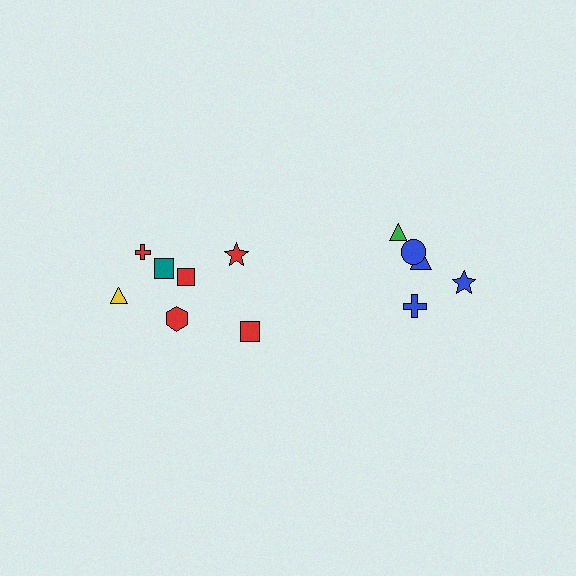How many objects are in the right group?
There are 5 objects.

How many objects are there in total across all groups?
There are 12 objects.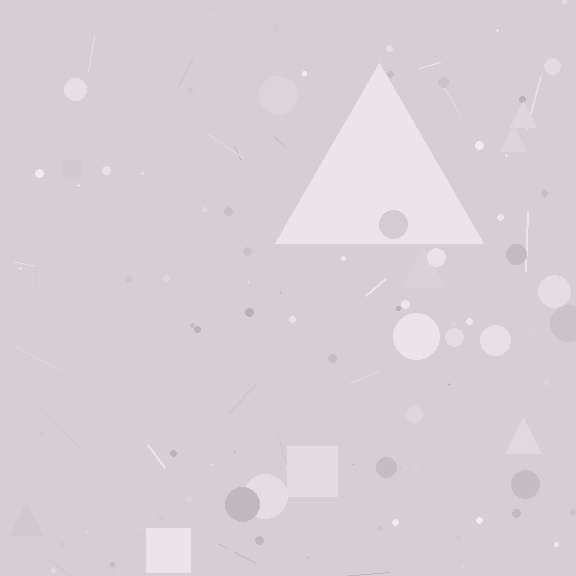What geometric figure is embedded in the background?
A triangle is embedded in the background.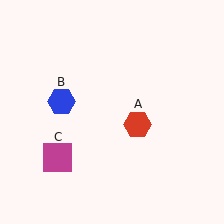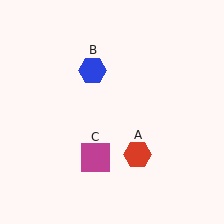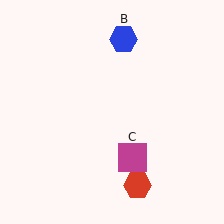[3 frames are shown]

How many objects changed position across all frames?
3 objects changed position: red hexagon (object A), blue hexagon (object B), magenta square (object C).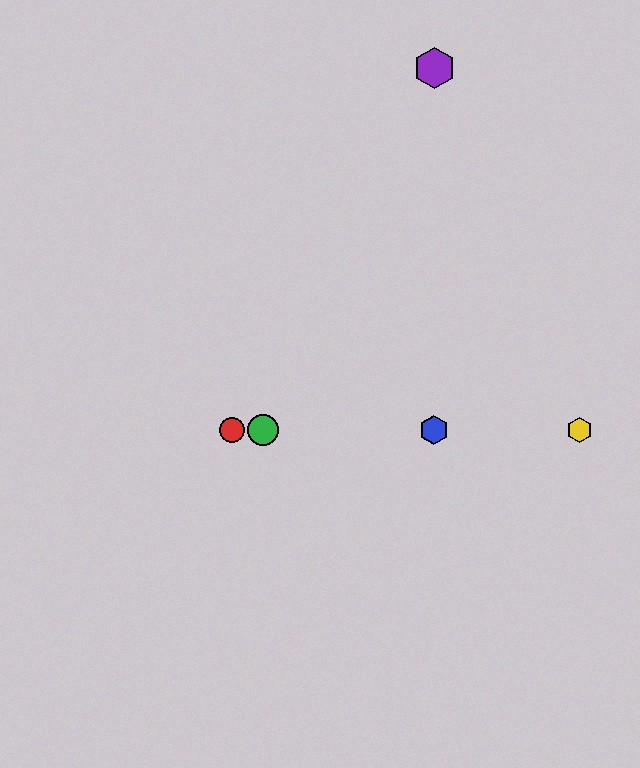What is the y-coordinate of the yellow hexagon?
The yellow hexagon is at y≈430.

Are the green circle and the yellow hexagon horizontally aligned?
Yes, both are at y≈430.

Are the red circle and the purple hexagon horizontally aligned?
No, the red circle is at y≈430 and the purple hexagon is at y≈68.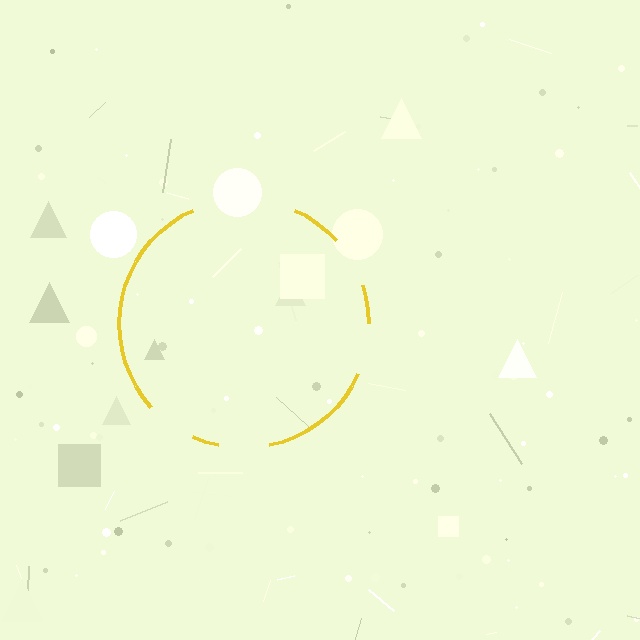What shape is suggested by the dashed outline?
The dashed outline suggests a circle.